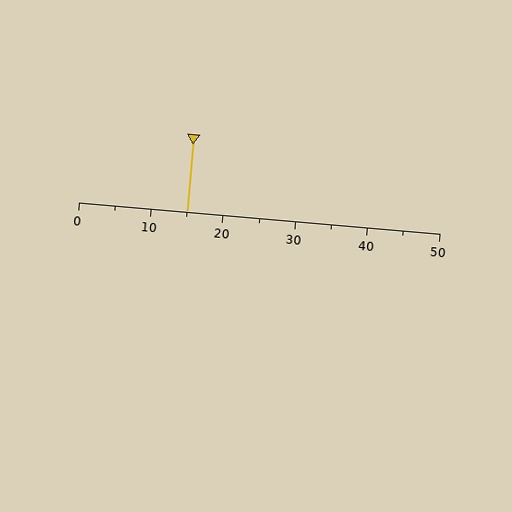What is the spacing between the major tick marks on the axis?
The major ticks are spaced 10 apart.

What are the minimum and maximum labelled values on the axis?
The axis runs from 0 to 50.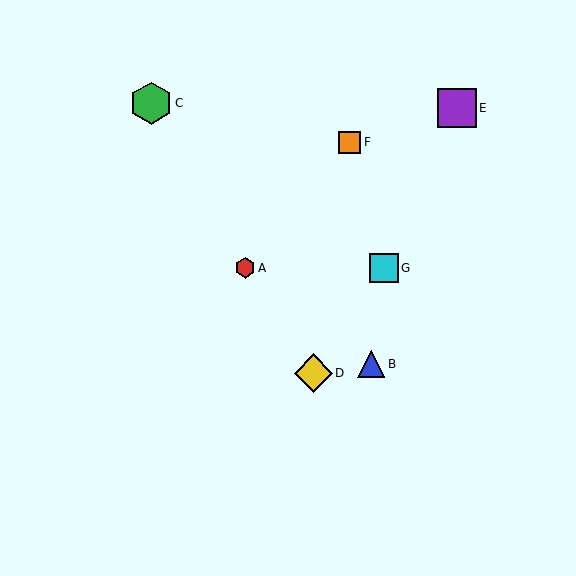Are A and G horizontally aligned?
Yes, both are at y≈268.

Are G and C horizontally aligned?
No, G is at y≈268 and C is at y≈103.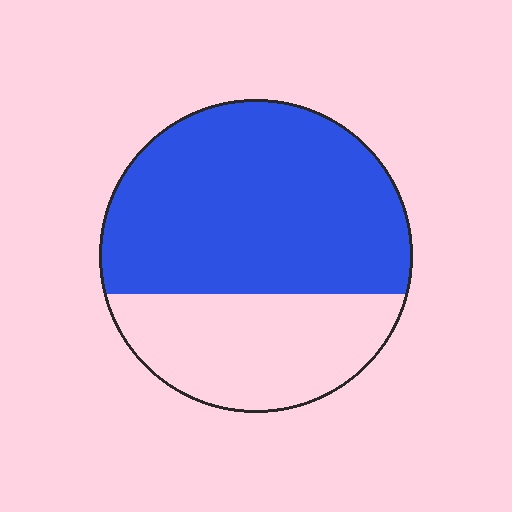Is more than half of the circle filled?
Yes.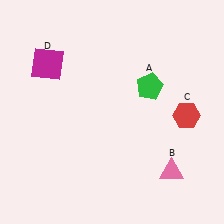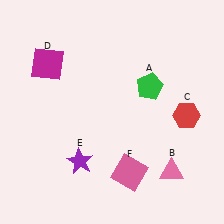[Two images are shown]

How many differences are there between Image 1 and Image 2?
There are 2 differences between the two images.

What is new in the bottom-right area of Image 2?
A pink square (F) was added in the bottom-right area of Image 2.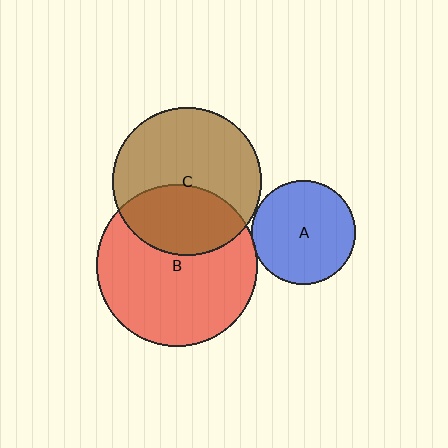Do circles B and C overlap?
Yes.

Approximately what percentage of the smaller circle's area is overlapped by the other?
Approximately 35%.